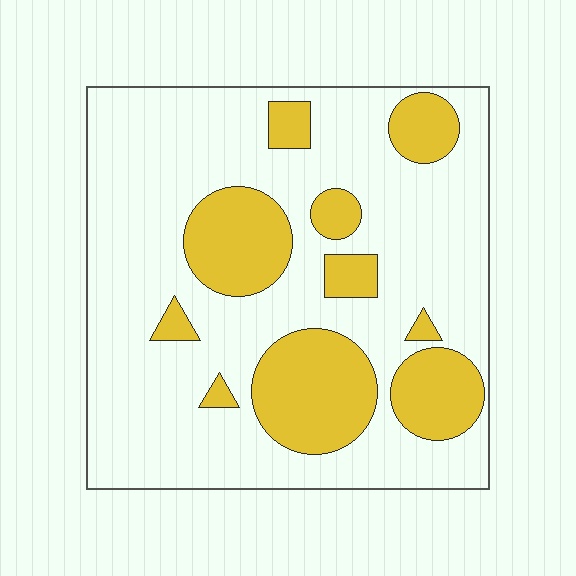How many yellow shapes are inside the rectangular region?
10.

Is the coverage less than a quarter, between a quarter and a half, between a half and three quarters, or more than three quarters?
Between a quarter and a half.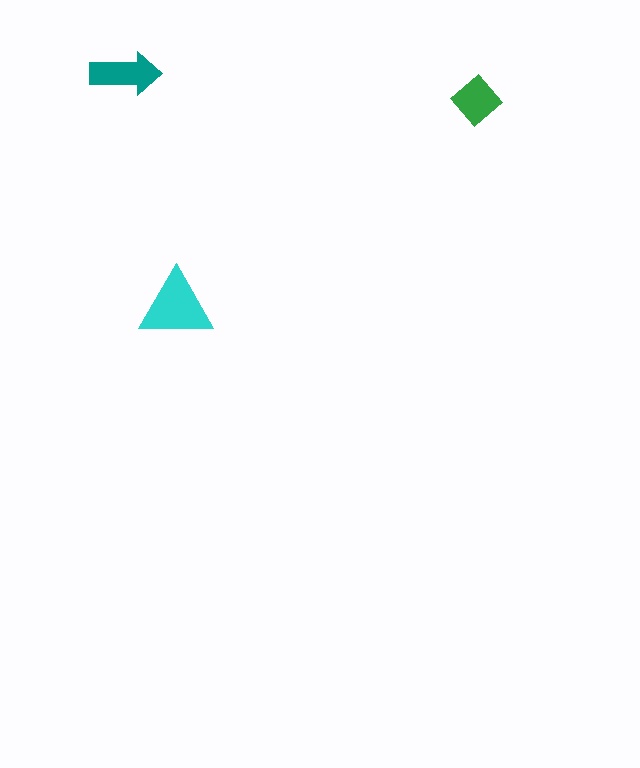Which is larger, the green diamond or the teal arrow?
The teal arrow.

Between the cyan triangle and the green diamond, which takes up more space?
The cyan triangle.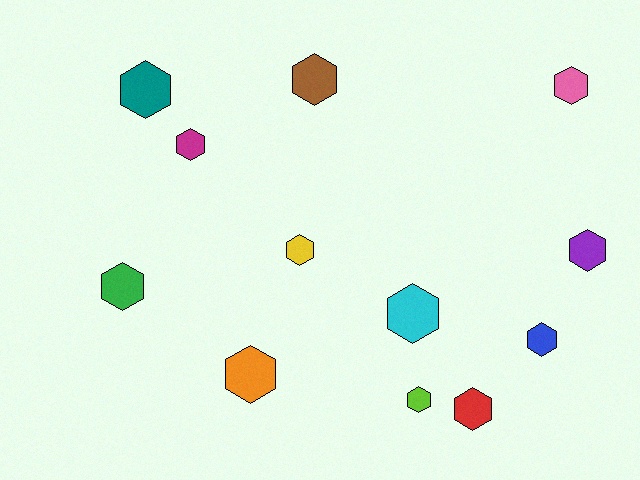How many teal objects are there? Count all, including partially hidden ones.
There is 1 teal object.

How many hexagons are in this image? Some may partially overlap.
There are 12 hexagons.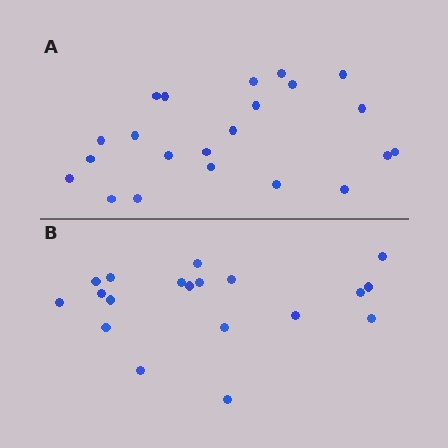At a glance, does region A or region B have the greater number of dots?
Region A (the top region) has more dots.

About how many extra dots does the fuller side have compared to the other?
Region A has just a few more — roughly 2 or 3 more dots than region B.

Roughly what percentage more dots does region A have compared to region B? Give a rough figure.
About 15% more.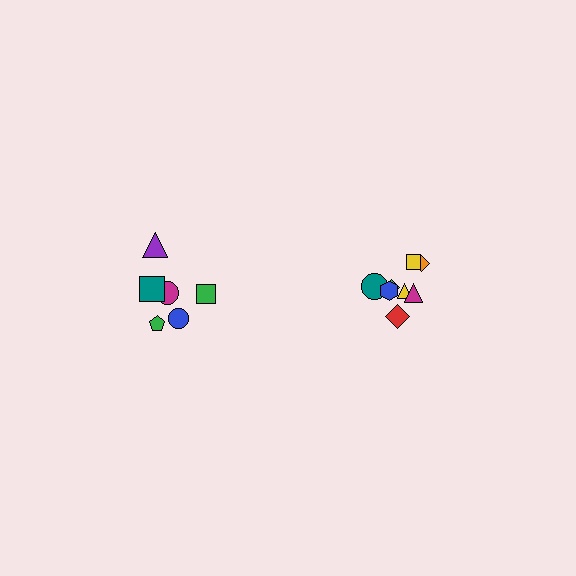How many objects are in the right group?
There are 8 objects.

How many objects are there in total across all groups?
There are 14 objects.